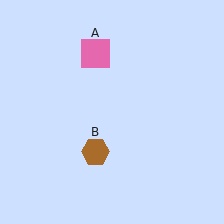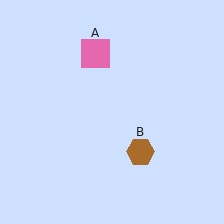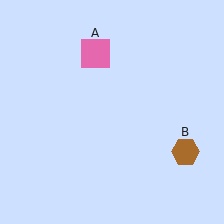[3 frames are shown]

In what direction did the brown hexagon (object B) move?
The brown hexagon (object B) moved right.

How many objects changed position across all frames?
1 object changed position: brown hexagon (object B).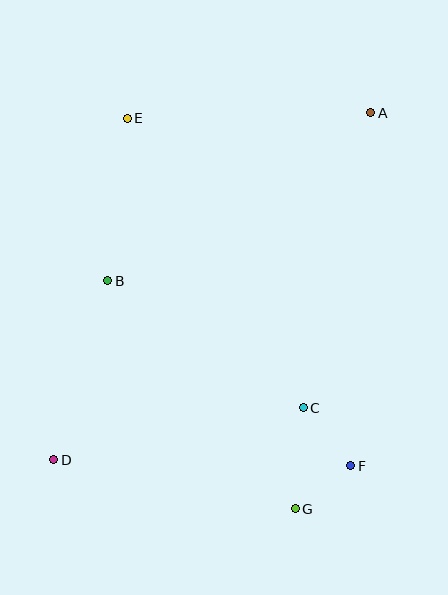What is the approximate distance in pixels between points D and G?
The distance between D and G is approximately 247 pixels.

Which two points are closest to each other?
Points F and G are closest to each other.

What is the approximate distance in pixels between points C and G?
The distance between C and G is approximately 101 pixels.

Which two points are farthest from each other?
Points A and D are farthest from each other.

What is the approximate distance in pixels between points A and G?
The distance between A and G is approximately 403 pixels.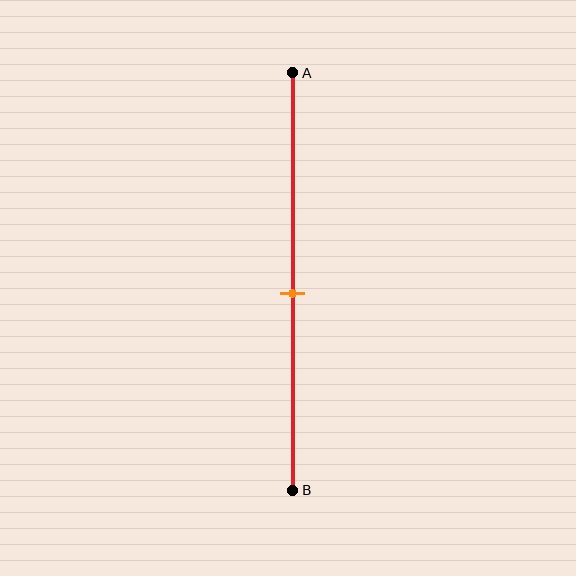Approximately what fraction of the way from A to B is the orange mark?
The orange mark is approximately 55% of the way from A to B.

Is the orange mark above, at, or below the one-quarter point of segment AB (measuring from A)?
The orange mark is below the one-quarter point of segment AB.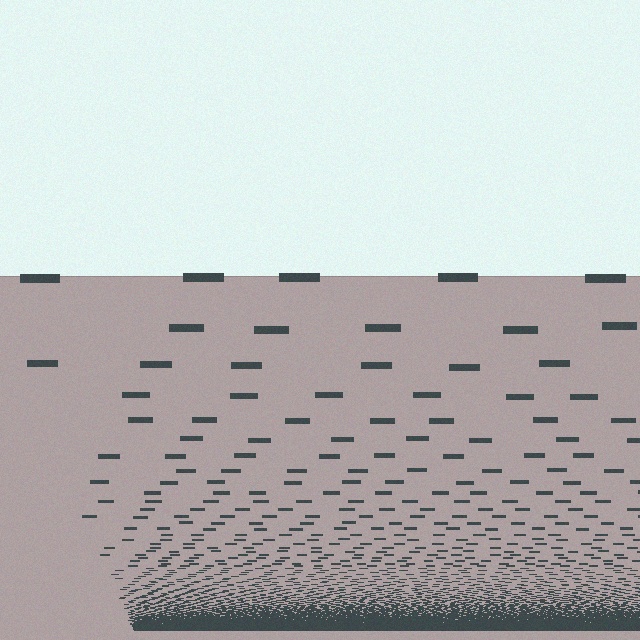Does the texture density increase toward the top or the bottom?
Density increases toward the bottom.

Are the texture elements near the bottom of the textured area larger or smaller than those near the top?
Smaller. The gradient is inverted — elements near the bottom are smaller and denser.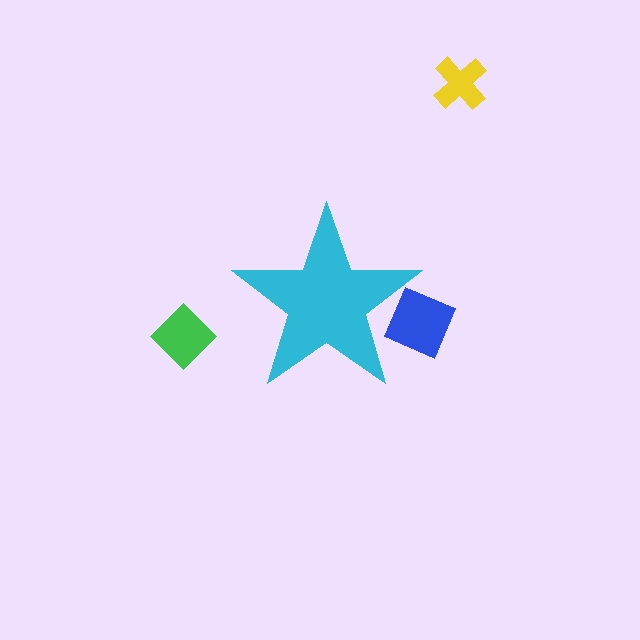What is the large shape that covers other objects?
A cyan star.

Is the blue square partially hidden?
Yes, the blue square is partially hidden behind the cyan star.